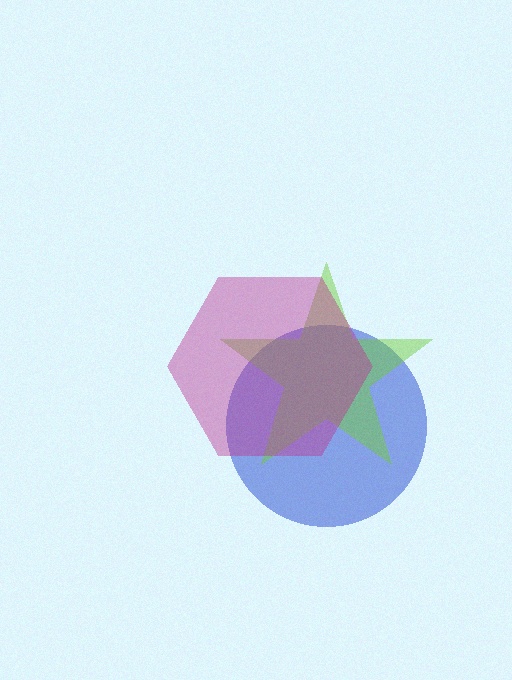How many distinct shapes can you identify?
There are 3 distinct shapes: a blue circle, a lime star, a magenta hexagon.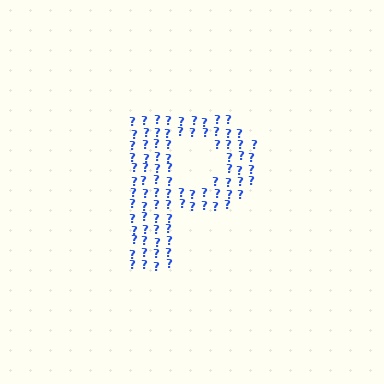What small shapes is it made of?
It is made of small question marks.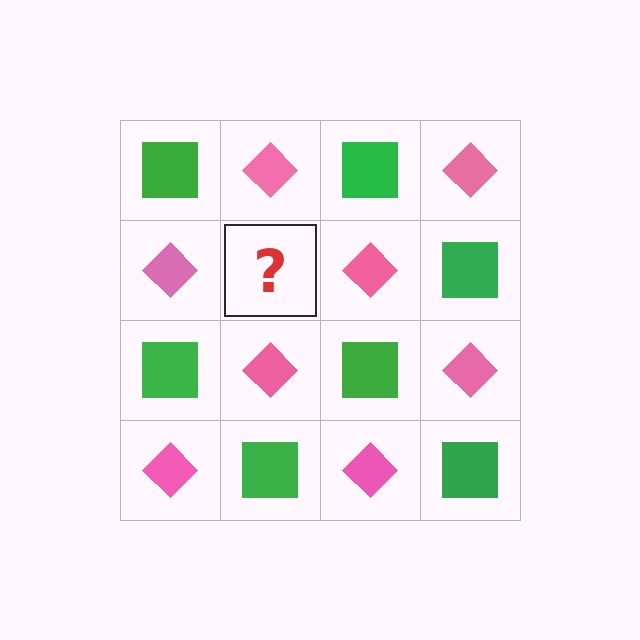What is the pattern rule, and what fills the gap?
The rule is that it alternates green square and pink diamond in a checkerboard pattern. The gap should be filled with a green square.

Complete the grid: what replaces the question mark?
The question mark should be replaced with a green square.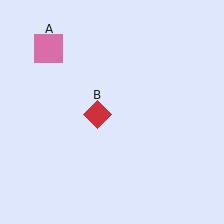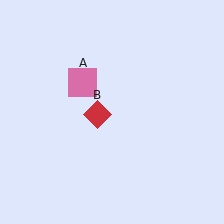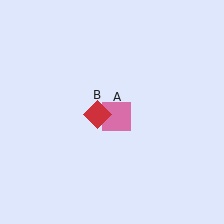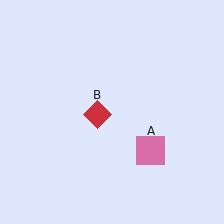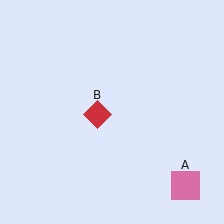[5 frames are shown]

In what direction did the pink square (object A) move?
The pink square (object A) moved down and to the right.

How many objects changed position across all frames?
1 object changed position: pink square (object A).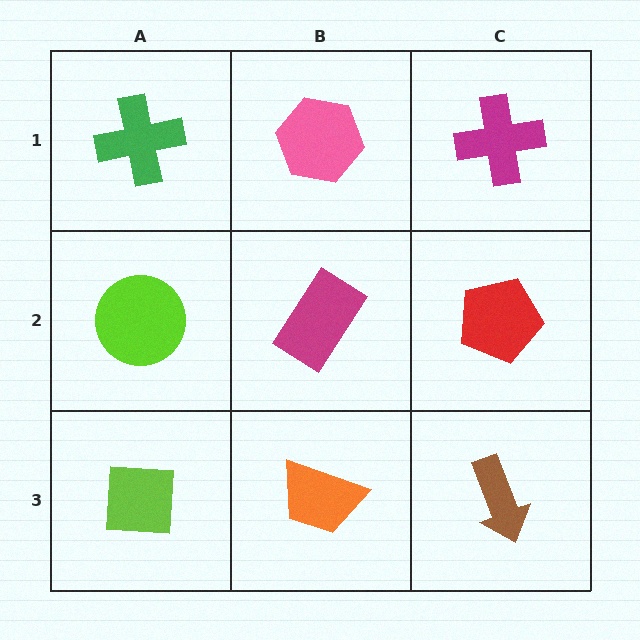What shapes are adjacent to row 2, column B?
A pink hexagon (row 1, column B), an orange trapezoid (row 3, column B), a lime circle (row 2, column A), a red pentagon (row 2, column C).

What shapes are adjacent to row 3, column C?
A red pentagon (row 2, column C), an orange trapezoid (row 3, column B).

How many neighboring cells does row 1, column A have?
2.